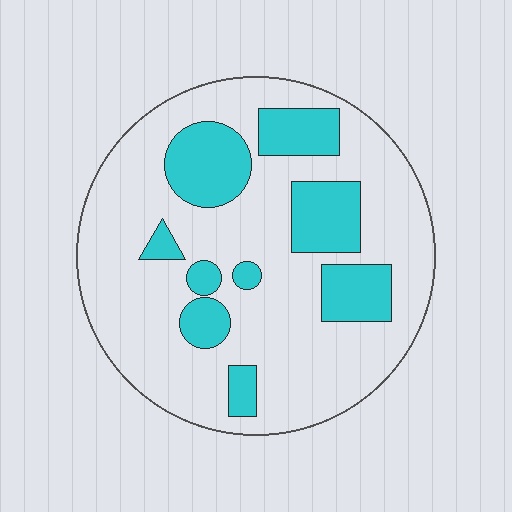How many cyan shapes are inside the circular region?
9.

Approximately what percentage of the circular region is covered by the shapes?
Approximately 25%.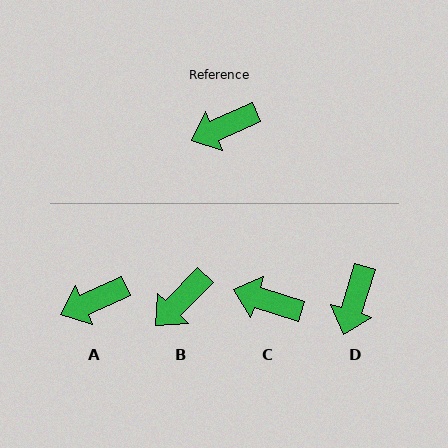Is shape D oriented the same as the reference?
No, it is off by about 49 degrees.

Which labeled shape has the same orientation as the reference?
A.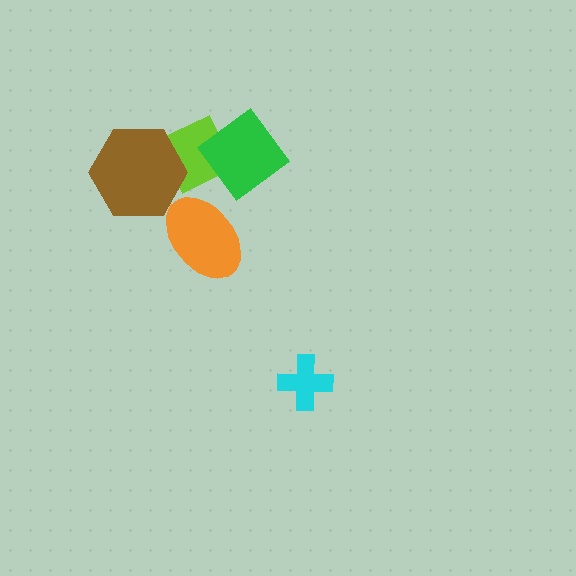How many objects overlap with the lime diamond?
2 objects overlap with the lime diamond.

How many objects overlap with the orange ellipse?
0 objects overlap with the orange ellipse.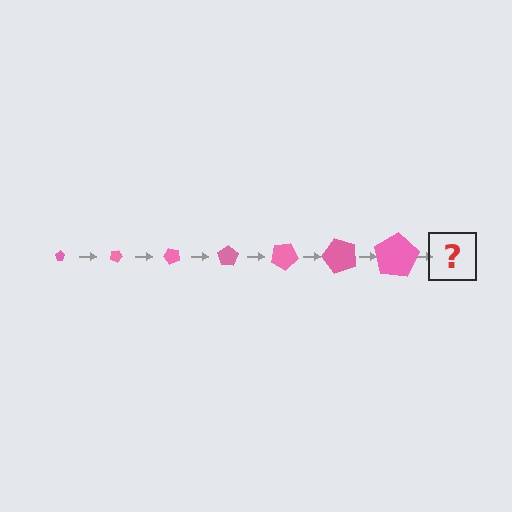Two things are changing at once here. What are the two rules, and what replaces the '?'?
The two rules are that the pentagon grows larger each step and it rotates 25 degrees each step. The '?' should be a pentagon, larger than the previous one and rotated 175 degrees from the start.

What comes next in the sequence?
The next element should be a pentagon, larger than the previous one and rotated 175 degrees from the start.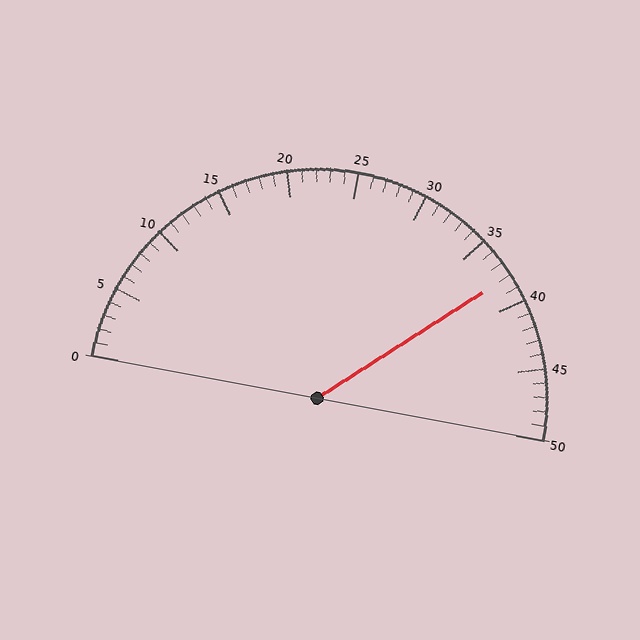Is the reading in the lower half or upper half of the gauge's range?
The reading is in the upper half of the range (0 to 50).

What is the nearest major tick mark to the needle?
The nearest major tick mark is 40.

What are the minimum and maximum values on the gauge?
The gauge ranges from 0 to 50.